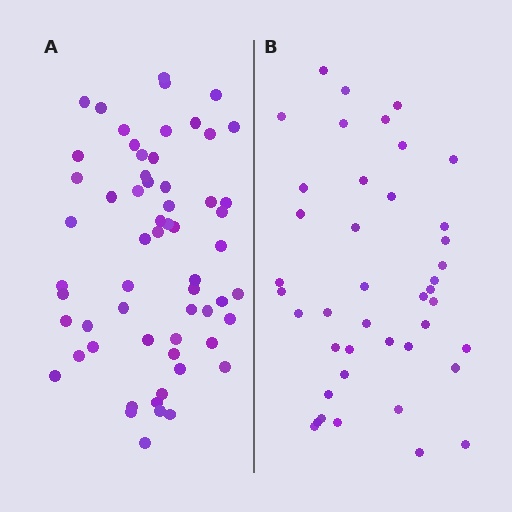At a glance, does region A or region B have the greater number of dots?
Region A (the left region) has more dots.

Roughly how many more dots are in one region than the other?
Region A has approximately 20 more dots than region B.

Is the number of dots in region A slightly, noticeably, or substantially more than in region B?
Region A has noticeably more, but not dramatically so. The ratio is roughly 1.4 to 1.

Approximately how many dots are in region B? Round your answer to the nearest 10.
About 40 dots. (The exact count is 42, which rounds to 40.)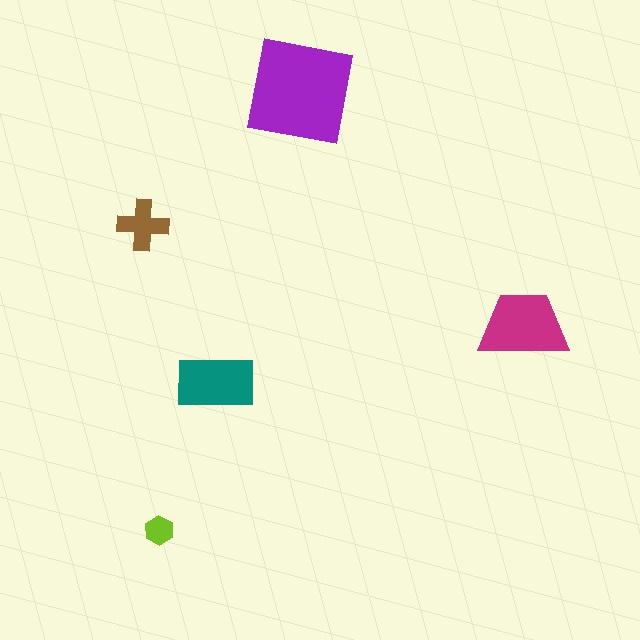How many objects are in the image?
There are 5 objects in the image.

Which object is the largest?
The purple square.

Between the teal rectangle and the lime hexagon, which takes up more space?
The teal rectangle.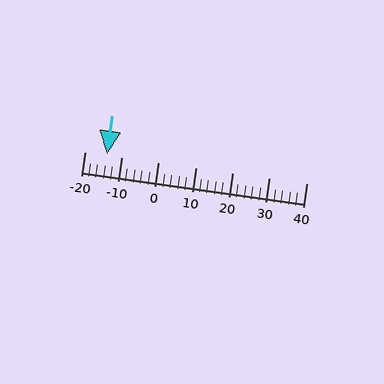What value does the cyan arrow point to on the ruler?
The cyan arrow points to approximately -14.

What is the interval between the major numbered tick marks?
The major tick marks are spaced 10 units apart.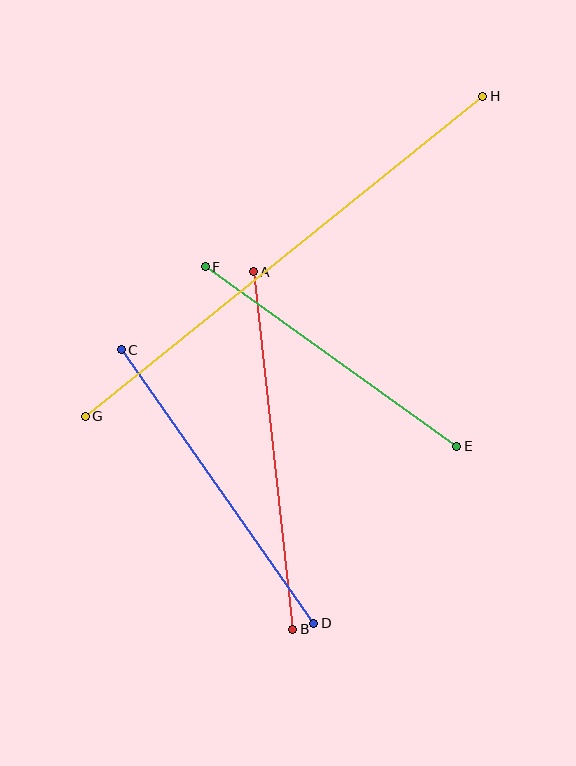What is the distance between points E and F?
The distance is approximately 309 pixels.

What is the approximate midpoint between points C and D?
The midpoint is at approximately (217, 486) pixels.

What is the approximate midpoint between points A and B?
The midpoint is at approximately (273, 451) pixels.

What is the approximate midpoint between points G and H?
The midpoint is at approximately (284, 256) pixels.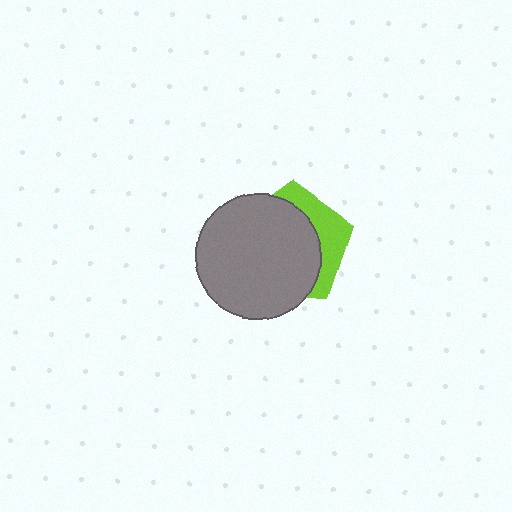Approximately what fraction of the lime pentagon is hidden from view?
Roughly 70% of the lime pentagon is hidden behind the gray circle.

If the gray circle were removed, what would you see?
You would see the complete lime pentagon.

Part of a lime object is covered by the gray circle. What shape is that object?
It is a pentagon.